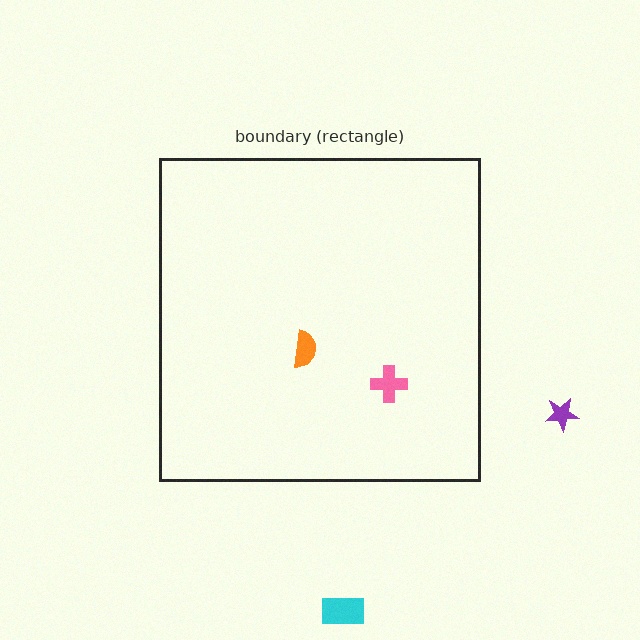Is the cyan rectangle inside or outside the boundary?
Outside.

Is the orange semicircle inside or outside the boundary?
Inside.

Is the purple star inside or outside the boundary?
Outside.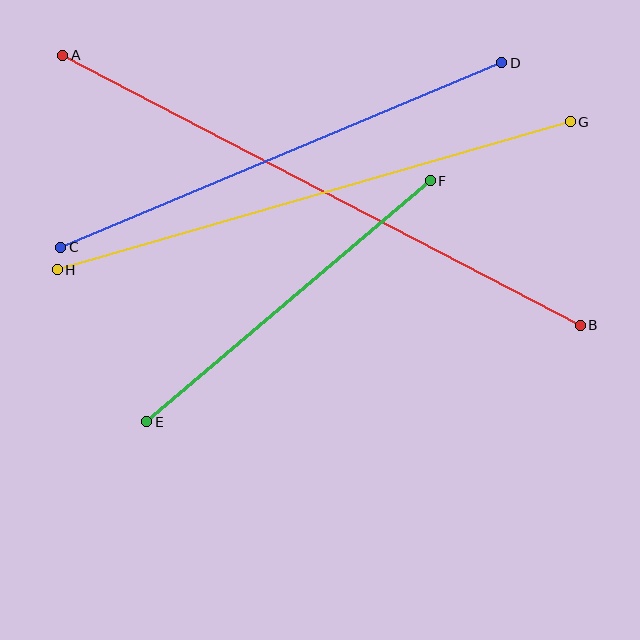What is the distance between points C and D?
The distance is approximately 478 pixels.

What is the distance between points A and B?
The distance is approximately 584 pixels.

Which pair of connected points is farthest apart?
Points A and B are farthest apart.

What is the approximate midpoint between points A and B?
The midpoint is at approximately (322, 190) pixels.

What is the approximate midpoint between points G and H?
The midpoint is at approximately (314, 196) pixels.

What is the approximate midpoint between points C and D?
The midpoint is at approximately (281, 155) pixels.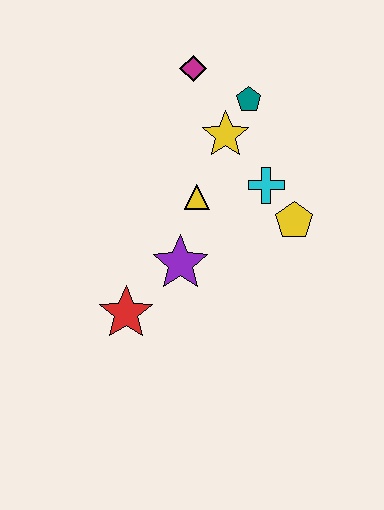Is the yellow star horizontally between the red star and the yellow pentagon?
Yes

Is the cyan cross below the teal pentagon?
Yes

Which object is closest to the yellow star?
The teal pentagon is closest to the yellow star.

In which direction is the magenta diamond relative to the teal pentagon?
The magenta diamond is to the left of the teal pentagon.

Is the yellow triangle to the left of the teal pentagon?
Yes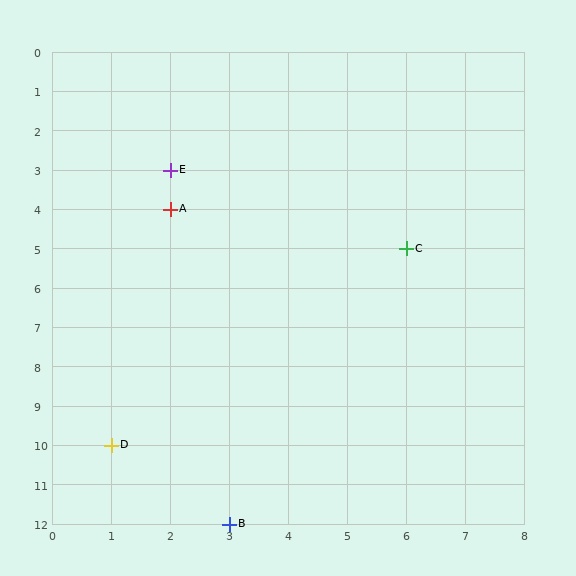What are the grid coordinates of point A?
Point A is at grid coordinates (2, 4).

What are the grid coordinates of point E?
Point E is at grid coordinates (2, 3).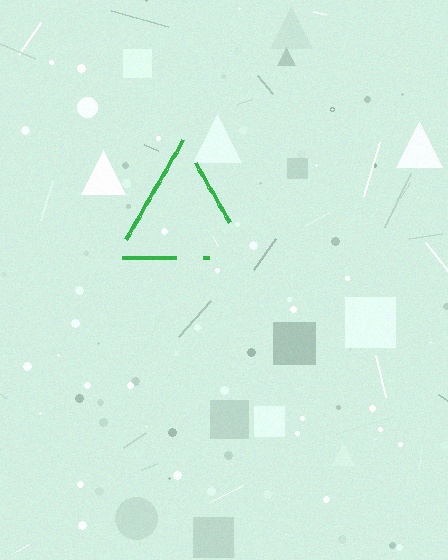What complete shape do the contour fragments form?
The contour fragments form a triangle.